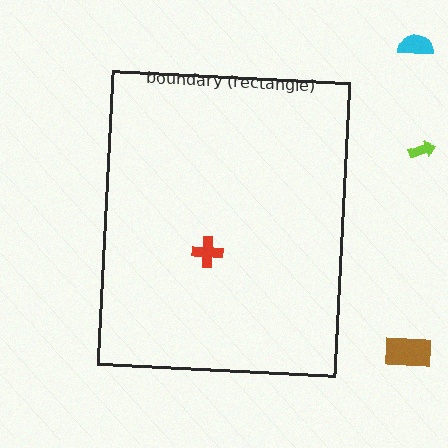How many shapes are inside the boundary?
1 inside, 3 outside.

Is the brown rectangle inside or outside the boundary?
Outside.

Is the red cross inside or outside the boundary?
Inside.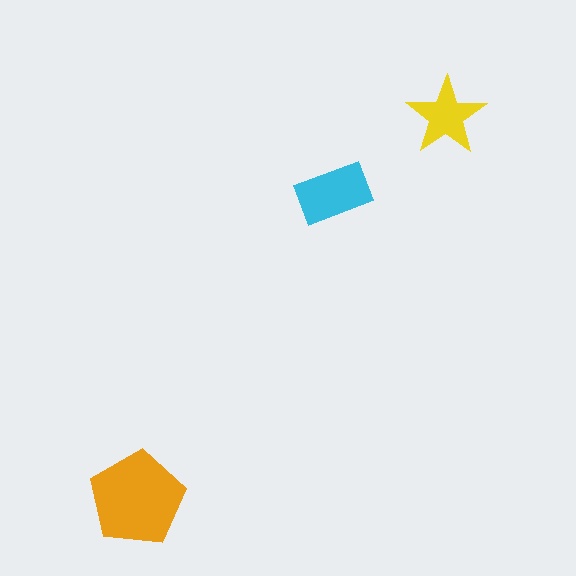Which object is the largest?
The orange pentagon.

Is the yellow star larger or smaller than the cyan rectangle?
Smaller.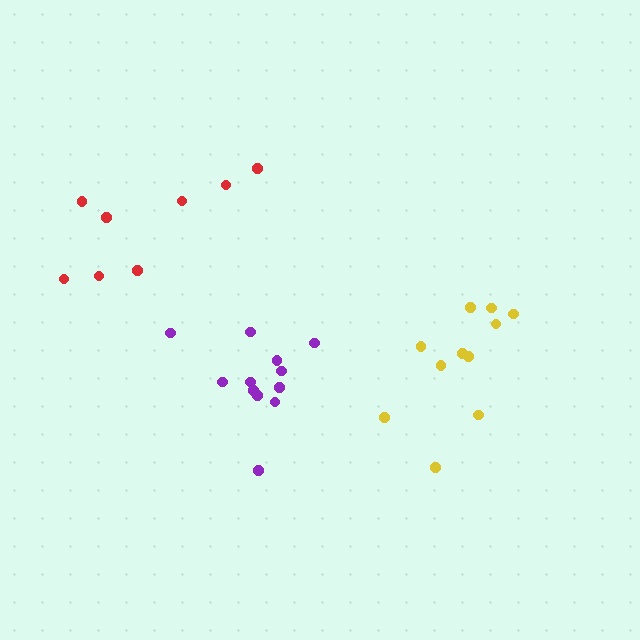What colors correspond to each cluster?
The clusters are colored: yellow, red, purple.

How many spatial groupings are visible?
There are 3 spatial groupings.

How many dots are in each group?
Group 1: 11 dots, Group 2: 8 dots, Group 3: 12 dots (31 total).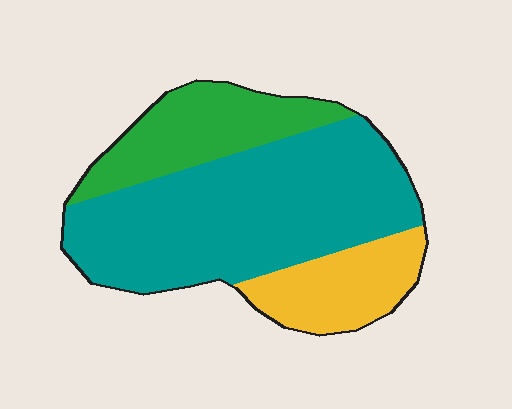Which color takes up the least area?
Yellow, at roughly 20%.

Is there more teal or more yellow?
Teal.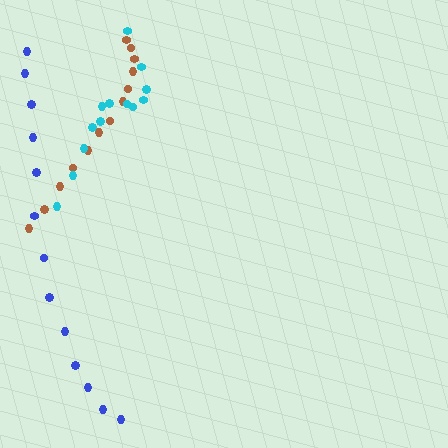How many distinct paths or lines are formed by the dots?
There are 3 distinct paths.